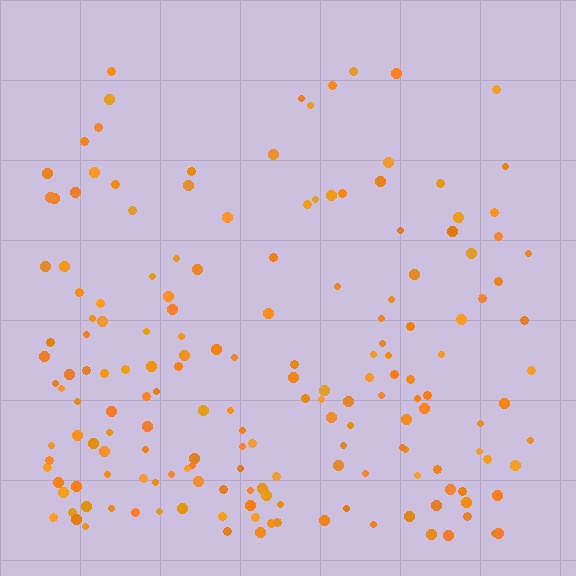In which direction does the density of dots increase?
From top to bottom, with the bottom side densest.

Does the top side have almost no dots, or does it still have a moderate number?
Still a moderate number, just noticeably fewer than the bottom.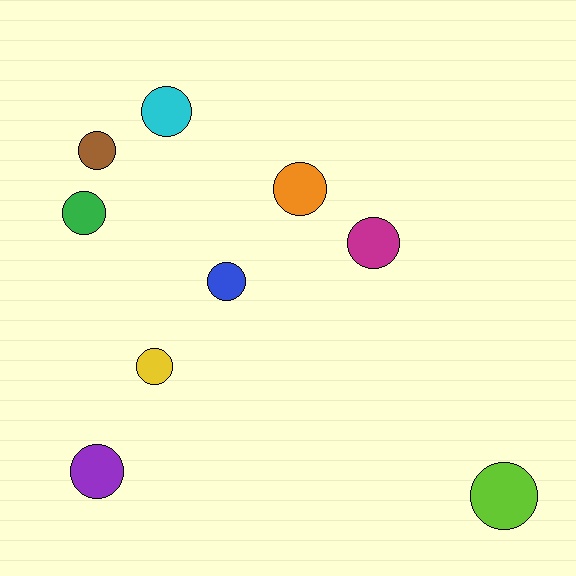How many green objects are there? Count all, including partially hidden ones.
There is 1 green object.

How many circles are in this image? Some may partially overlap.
There are 9 circles.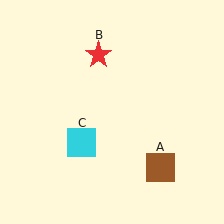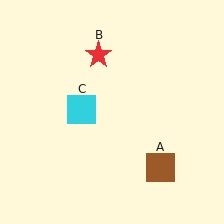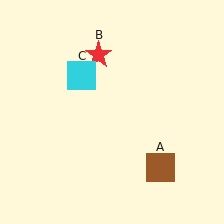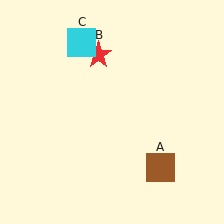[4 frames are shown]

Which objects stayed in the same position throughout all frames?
Brown square (object A) and red star (object B) remained stationary.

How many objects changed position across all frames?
1 object changed position: cyan square (object C).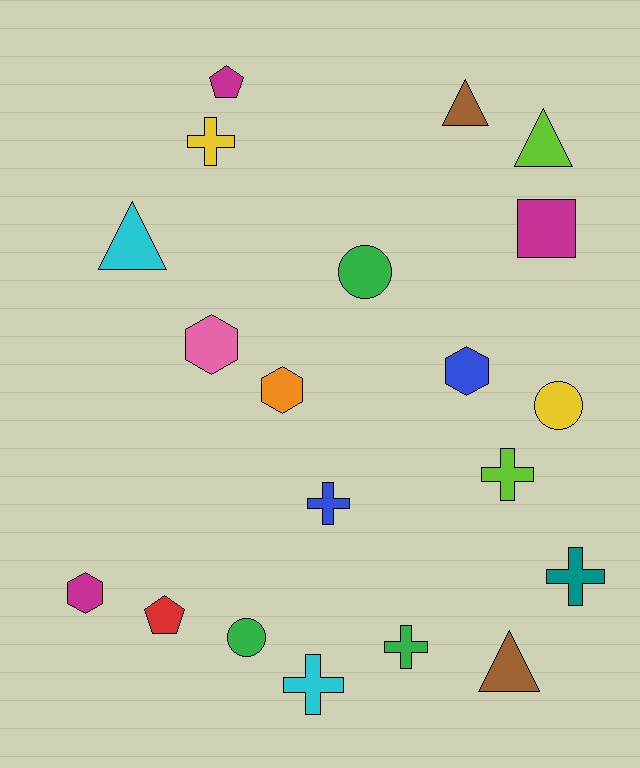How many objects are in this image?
There are 20 objects.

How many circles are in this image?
There are 3 circles.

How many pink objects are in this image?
There is 1 pink object.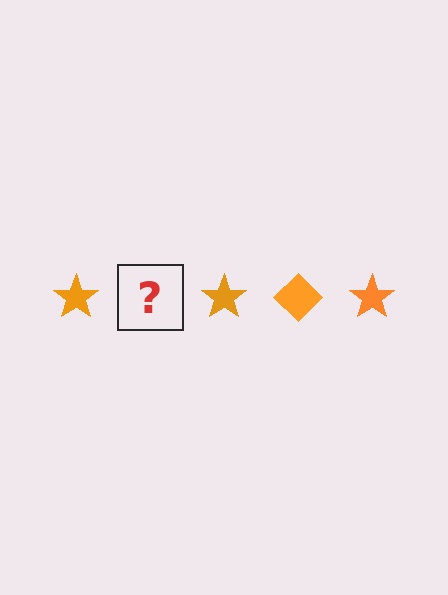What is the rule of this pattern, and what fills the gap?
The rule is that the pattern cycles through star, diamond shapes in orange. The gap should be filled with an orange diamond.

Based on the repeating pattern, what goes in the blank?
The blank should be an orange diamond.